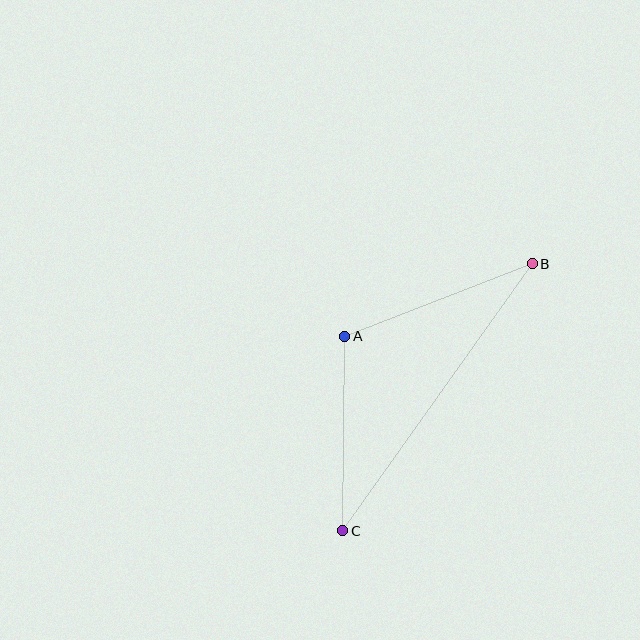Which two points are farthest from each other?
Points B and C are farthest from each other.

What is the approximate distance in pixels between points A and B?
The distance between A and B is approximately 201 pixels.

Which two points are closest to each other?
Points A and C are closest to each other.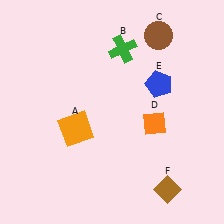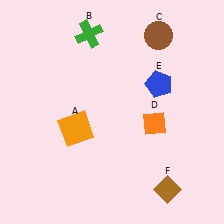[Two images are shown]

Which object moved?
The green cross (B) moved left.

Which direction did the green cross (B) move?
The green cross (B) moved left.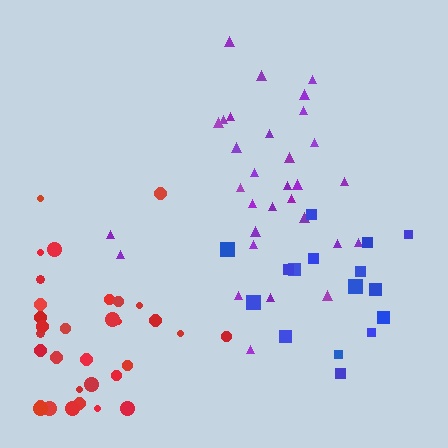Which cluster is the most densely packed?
Red.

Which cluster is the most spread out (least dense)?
Blue.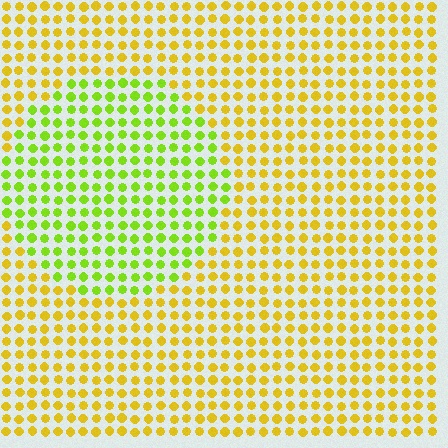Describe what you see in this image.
The image is filled with small yellow elements in a uniform arrangement. A circle-shaped region is visible where the elements are tinted to a slightly different hue, forming a subtle color boundary.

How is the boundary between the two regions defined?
The boundary is defined purely by a slight shift in hue (about 39 degrees). Spacing, size, and orientation are identical on both sides.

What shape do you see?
I see a circle.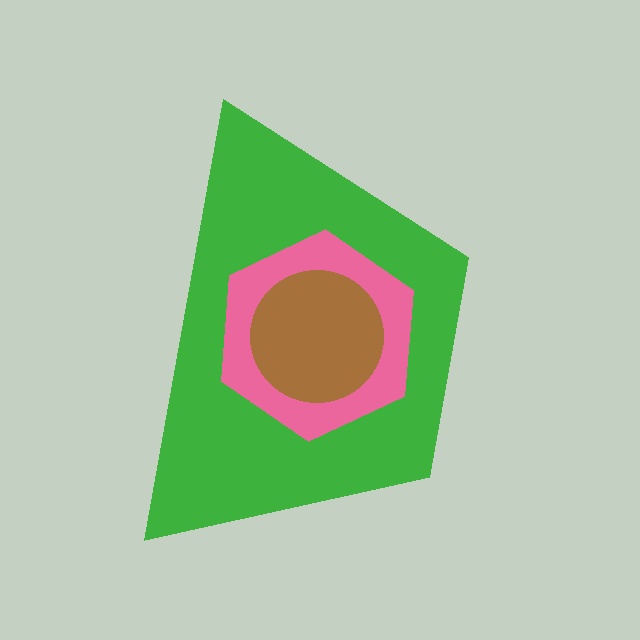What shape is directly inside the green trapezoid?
The pink hexagon.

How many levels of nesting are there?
3.